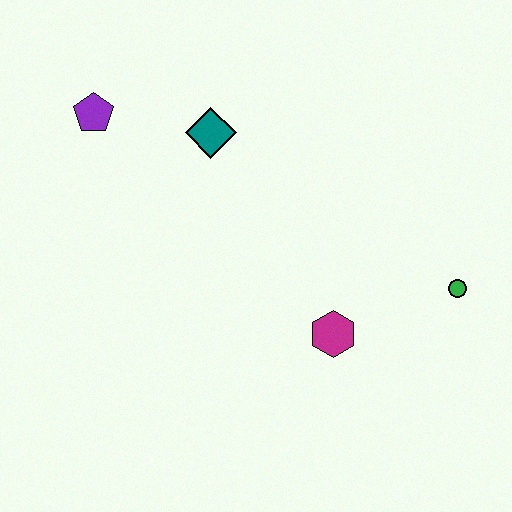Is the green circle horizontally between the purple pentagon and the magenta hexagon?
No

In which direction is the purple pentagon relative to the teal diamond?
The purple pentagon is to the left of the teal diamond.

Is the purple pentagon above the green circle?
Yes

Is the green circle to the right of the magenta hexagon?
Yes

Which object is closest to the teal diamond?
The purple pentagon is closest to the teal diamond.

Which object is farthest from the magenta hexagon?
The purple pentagon is farthest from the magenta hexagon.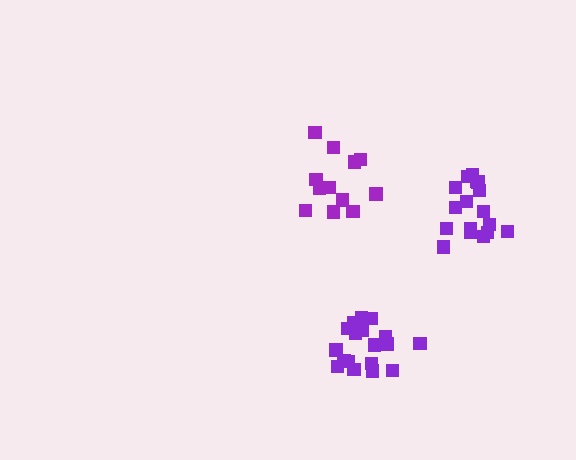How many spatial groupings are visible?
There are 3 spatial groupings.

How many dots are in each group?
Group 1: 18 dots, Group 2: 12 dots, Group 3: 17 dots (47 total).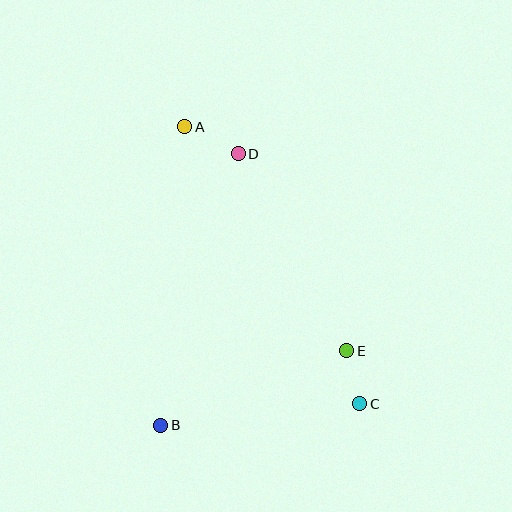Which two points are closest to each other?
Points C and E are closest to each other.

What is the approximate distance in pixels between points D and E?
The distance between D and E is approximately 224 pixels.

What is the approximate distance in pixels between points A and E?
The distance between A and E is approximately 276 pixels.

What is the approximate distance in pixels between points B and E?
The distance between B and E is approximately 200 pixels.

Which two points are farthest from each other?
Points A and C are farthest from each other.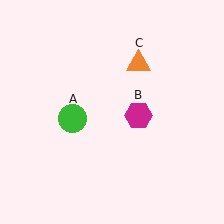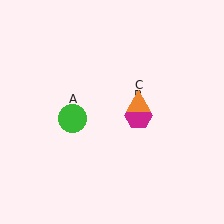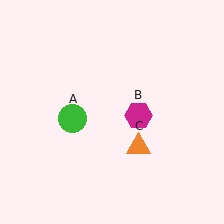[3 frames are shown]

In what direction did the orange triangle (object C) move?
The orange triangle (object C) moved down.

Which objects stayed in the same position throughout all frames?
Green circle (object A) and magenta hexagon (object B) remained stationary.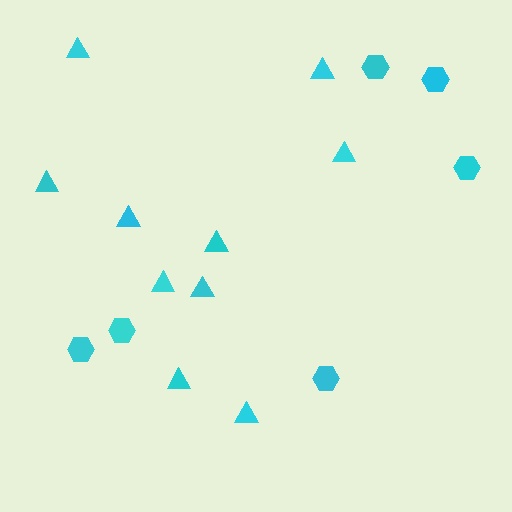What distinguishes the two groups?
There are 2 groups: one group of triangles (10) and one group of hexagons (6).